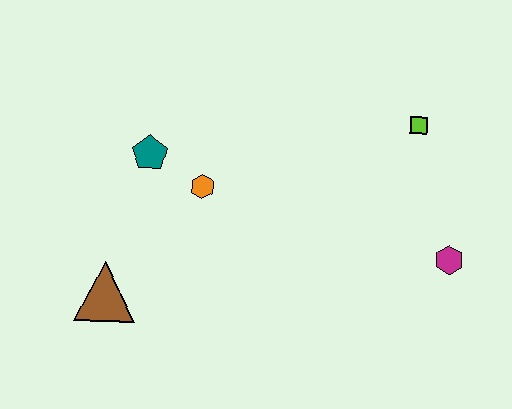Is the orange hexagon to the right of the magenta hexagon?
No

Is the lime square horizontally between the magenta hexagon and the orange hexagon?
Yes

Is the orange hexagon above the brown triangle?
Yes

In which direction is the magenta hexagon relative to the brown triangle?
The magenta hexagon is to the right of the brown triangle.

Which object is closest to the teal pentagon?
The orange hexagon is closest to the teal pentagon.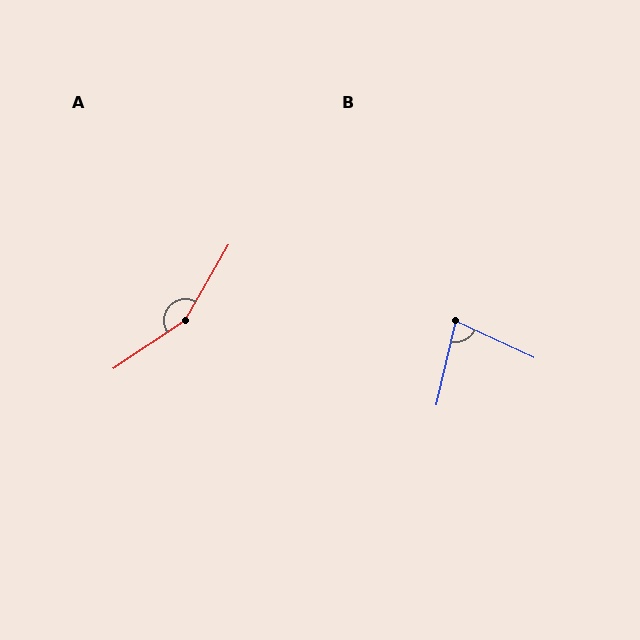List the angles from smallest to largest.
B (78°), A (154°).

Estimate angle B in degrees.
Approximately 78 degrees.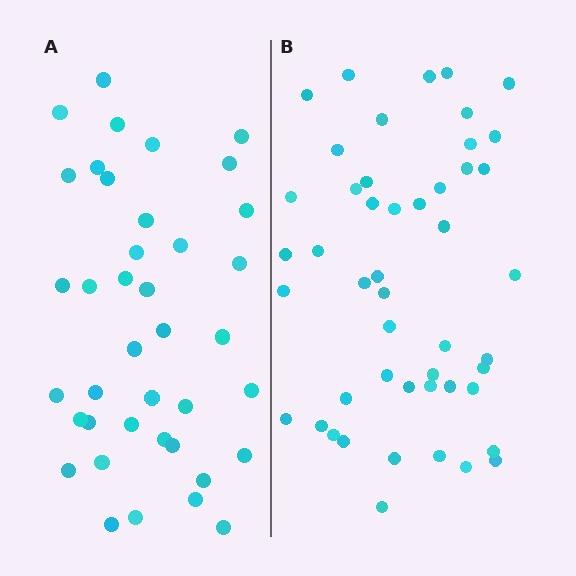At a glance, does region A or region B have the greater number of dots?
Region B (the right region) has more dots.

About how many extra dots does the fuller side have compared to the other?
Region B has roughly 8 or so more dots than region A.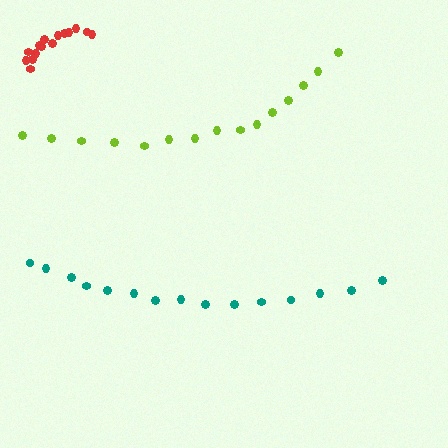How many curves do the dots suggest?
There are 3 distinct paths.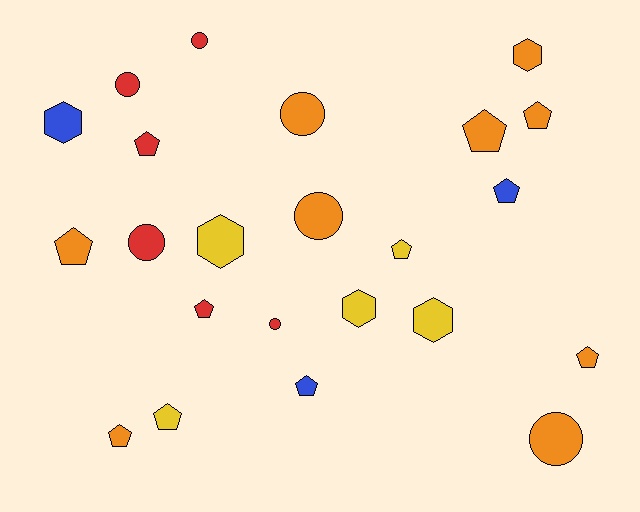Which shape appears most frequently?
Pentagon, with 11 objects.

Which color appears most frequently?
Orange, with 9 objects.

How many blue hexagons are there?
There is 1 blue hexagon.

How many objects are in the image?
There are 23 objects.